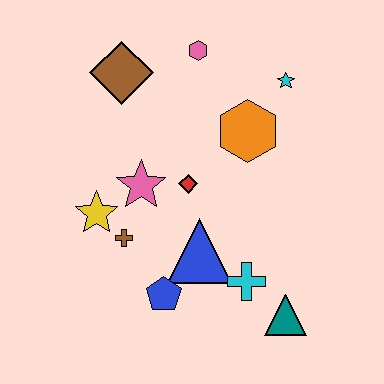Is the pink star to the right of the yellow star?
Yes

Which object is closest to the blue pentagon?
The blue triangle is closest to the blue pentagon.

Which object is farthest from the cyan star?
The blue pentagon is farthest from the cyan star.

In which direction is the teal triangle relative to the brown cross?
The teal triangle is to the right of the brown cross.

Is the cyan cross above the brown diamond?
No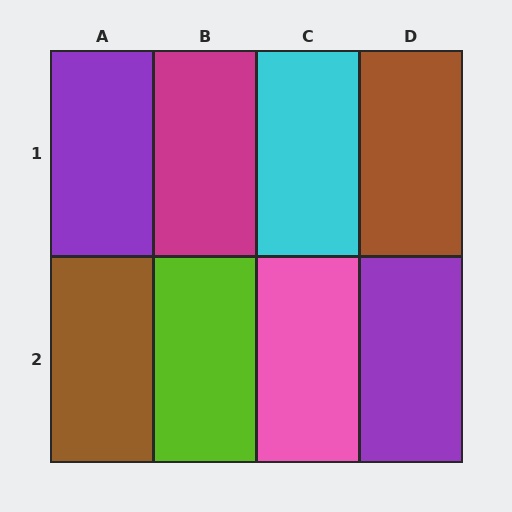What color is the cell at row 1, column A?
Purple.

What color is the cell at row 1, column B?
Magenta.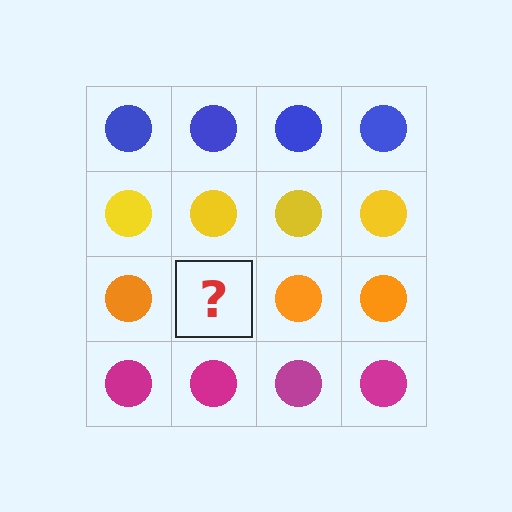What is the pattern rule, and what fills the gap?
The rule is that each row has a consistent color. The gap should be filled with an orange circle.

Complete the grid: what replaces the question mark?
The question mark should be replaced with an orange circle.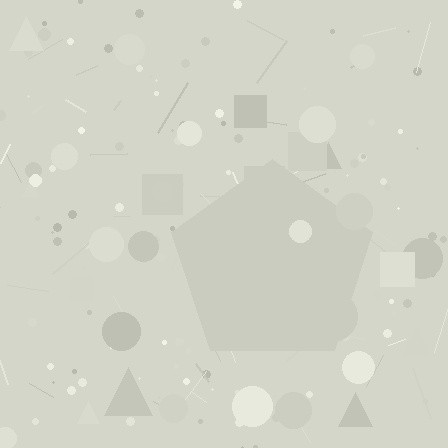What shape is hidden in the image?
A pentagon is hidden in the image.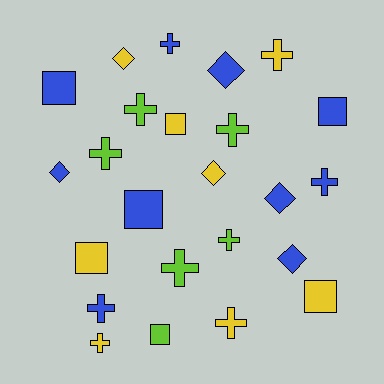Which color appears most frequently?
Blue, with 10 objects.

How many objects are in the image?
There are 24 objects.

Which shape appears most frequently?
Cross, with 11 objects.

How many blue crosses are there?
There are 3 blue crosses.